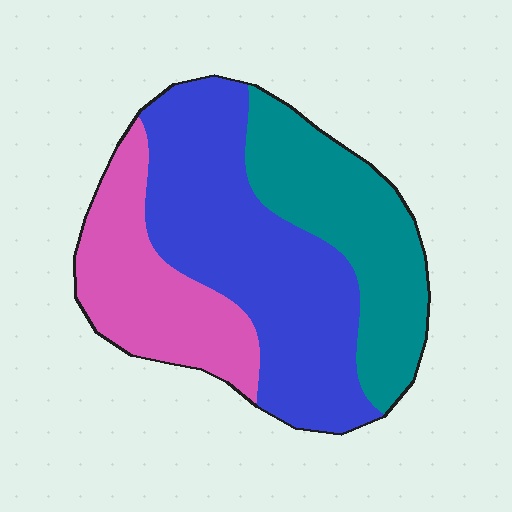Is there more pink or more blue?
Blue.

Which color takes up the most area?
Blue, at roughly 45%.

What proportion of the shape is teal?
Teal covers about 30% of the shape.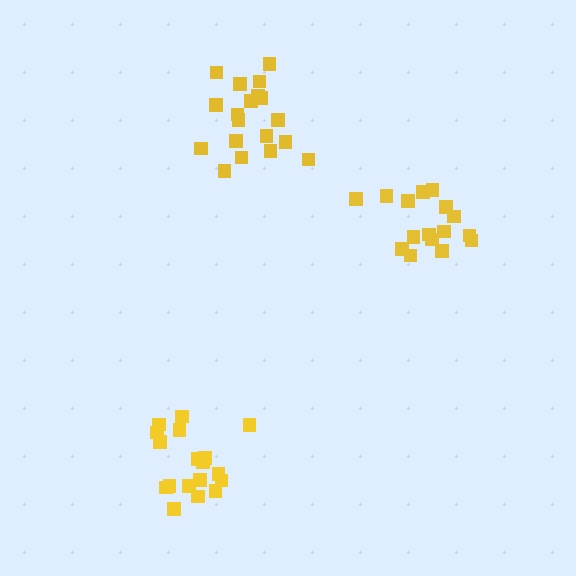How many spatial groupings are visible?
There are 3 spatial groupings.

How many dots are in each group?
Group 1: 18 dots, Group 2: 19 dots, Group 3: 16 dots (53 total).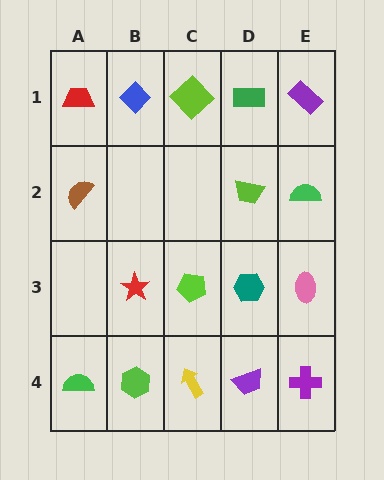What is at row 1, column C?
A lime diamond.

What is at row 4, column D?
A purple trapezoid.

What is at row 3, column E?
A pink ellipse.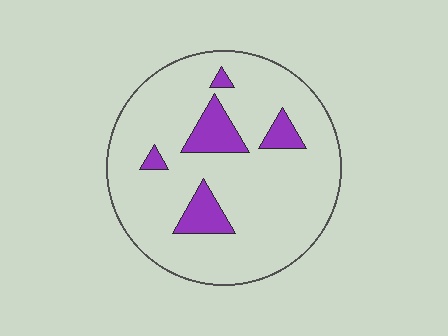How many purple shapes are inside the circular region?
5.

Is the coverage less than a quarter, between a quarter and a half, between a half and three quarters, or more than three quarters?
Less than a quarter.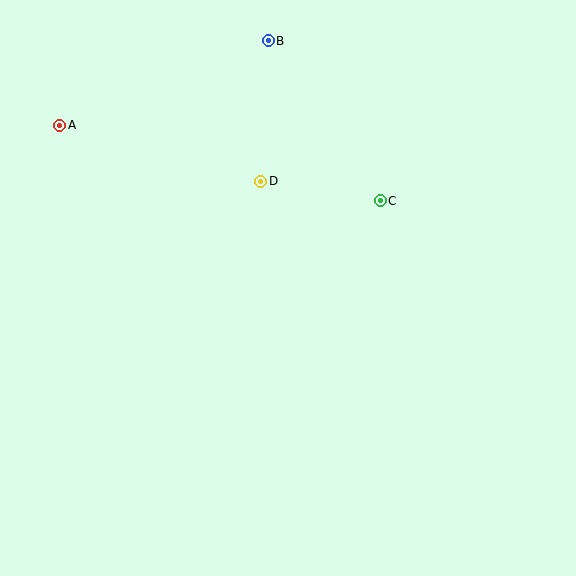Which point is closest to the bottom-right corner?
Point C is closest to the bottom-right corner.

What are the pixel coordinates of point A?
Point A is at (60, 125).